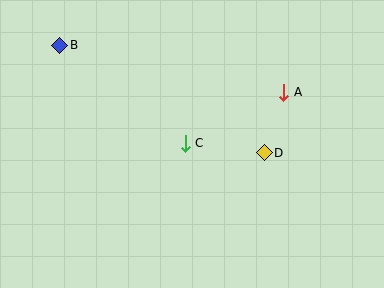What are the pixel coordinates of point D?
Point D is at (264, 153).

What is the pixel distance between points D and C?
The distance between D and C is 79 pixels.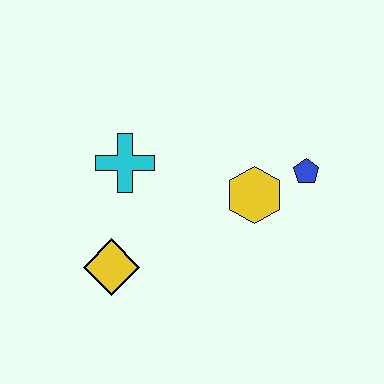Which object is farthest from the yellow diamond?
The blue pentagon is farthest from the yellow diamond.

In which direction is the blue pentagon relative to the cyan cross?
The blue pentagon is to the right of the cyan cross.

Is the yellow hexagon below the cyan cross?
Yes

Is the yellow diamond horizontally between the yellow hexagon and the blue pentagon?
No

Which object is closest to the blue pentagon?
The yellow hexagon is closest to the blue pentagon.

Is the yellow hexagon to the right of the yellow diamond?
Yes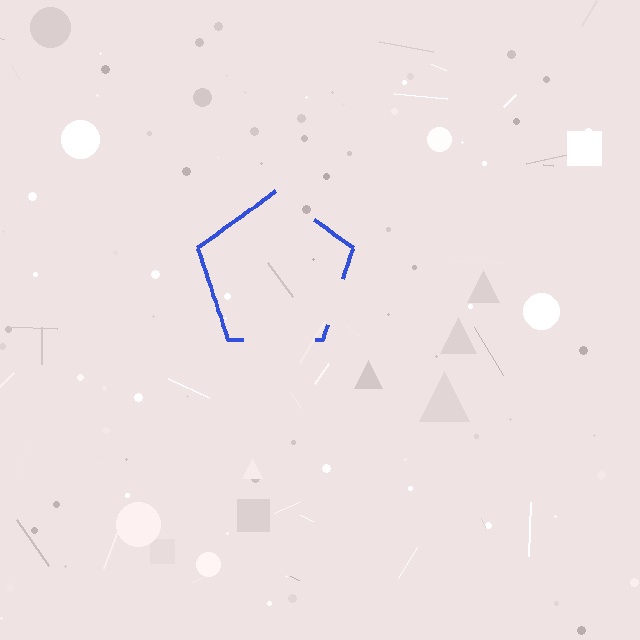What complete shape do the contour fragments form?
The contour fragments form a pentagon.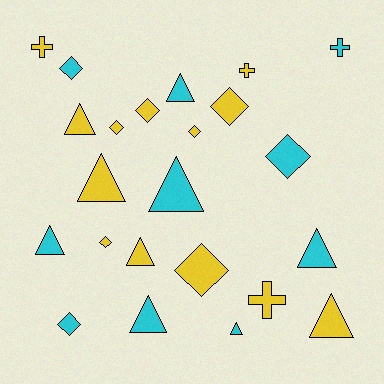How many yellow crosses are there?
There are 3 yellow crosses.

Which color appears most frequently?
Yellow, with 13 objects.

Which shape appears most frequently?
Triangle, with 10 objects.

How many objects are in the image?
There are 23 objects.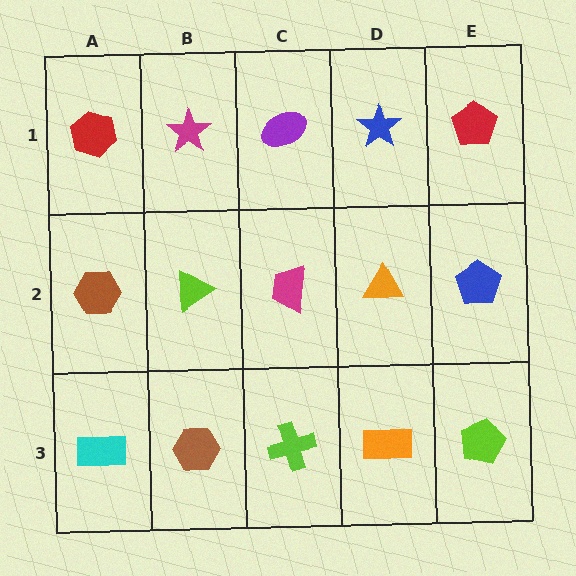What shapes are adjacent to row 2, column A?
A red hexagon (row 1, column A), a cyan rectangle (row 3, column A), a lime triangle (row 2, column B).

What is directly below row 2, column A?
A cyan rectangle.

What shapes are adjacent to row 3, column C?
A magenta trapezoid (row 2, column C), a brown hexagon (row 3, column B), an orange rectangle (row 3, column D).